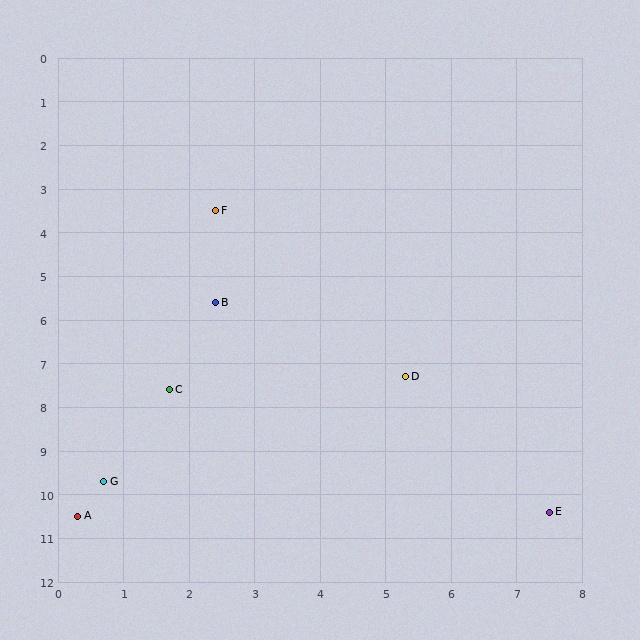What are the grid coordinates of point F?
Point F is at approximately (2.4, 3.5).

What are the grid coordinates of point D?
Point D is at approximately (5.3, 7.3).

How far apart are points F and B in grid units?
Points F and B are about 2.1 grid units apart.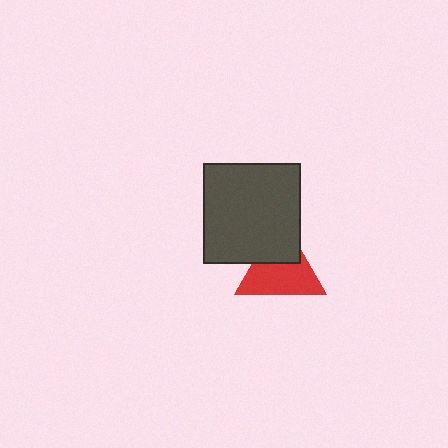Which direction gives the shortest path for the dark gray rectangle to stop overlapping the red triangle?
Moving up gives the shortest separation.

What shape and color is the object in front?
The object in front is a dark gray rectangle.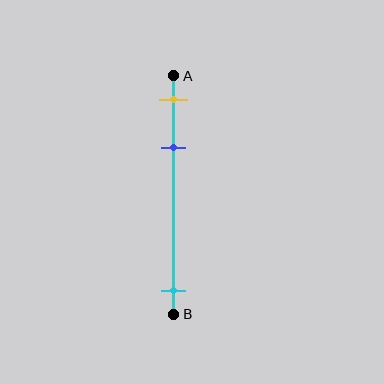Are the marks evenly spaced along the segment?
No, the marks are not evenly spaced.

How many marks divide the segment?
There are 3 marks dividing the segment.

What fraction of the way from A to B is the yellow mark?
The yellow mark is approximately 10% (0.1) of the way from A to B.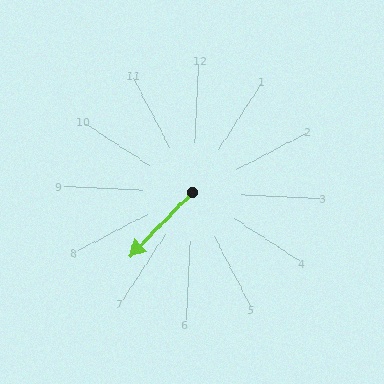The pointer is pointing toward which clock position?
Roughly 7 o'clock.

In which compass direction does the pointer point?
Southwest.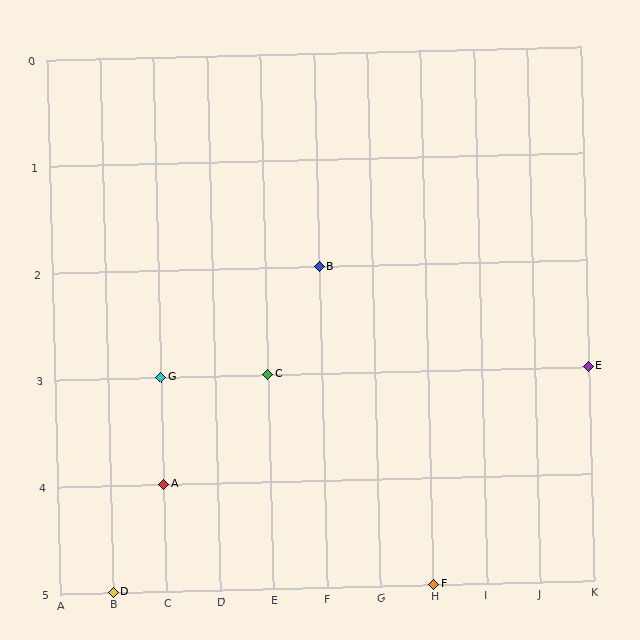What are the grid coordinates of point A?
Point A is at grid coordinates (C, 4).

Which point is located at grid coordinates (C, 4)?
Point A is at (C, 4).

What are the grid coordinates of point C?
Point C is at grid coordinates (E, 3).